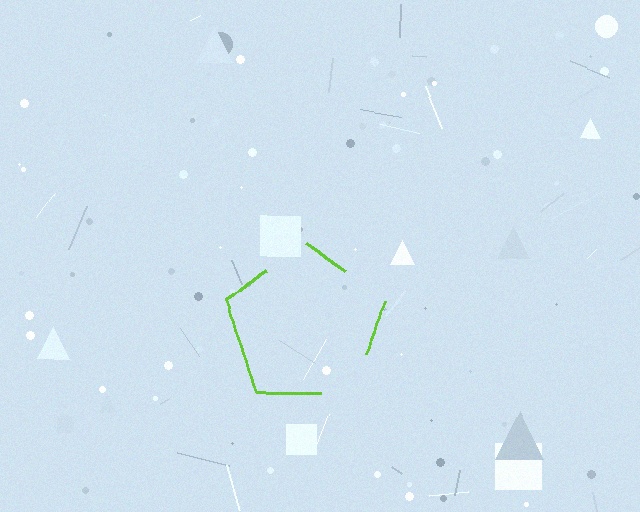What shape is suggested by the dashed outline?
The dashed outline suggests a pentagon.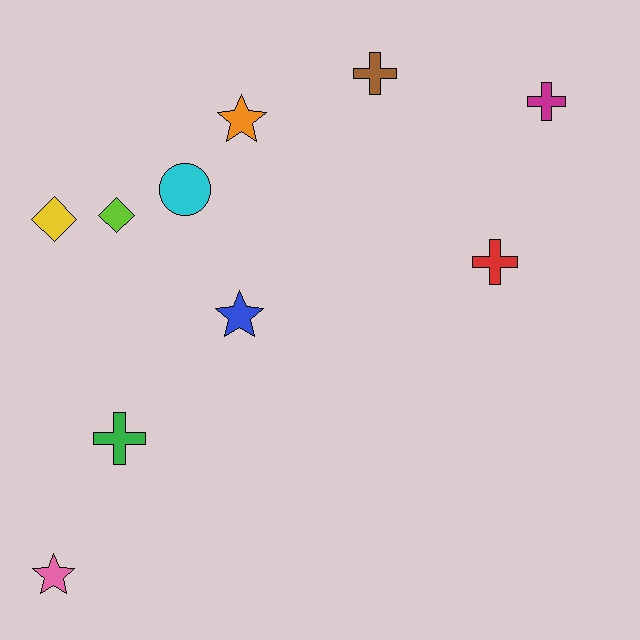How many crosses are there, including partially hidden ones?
There are 4 crosses.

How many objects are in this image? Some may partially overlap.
There are 10 objects.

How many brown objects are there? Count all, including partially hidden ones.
There is 1 brown object.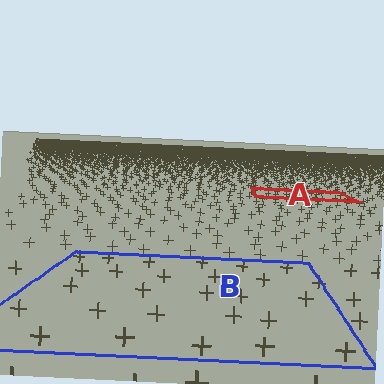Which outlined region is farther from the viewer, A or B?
Region A is farther from the viewer — the texture elements inside it appear smaller and more densely packed.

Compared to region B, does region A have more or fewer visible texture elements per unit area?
Region A has more texture elements per unit area — they are packed more densely because it is farther away.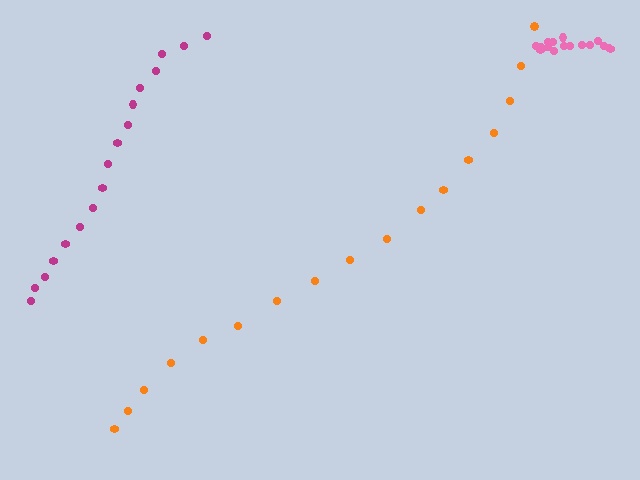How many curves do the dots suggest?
There are 3 distinct paths.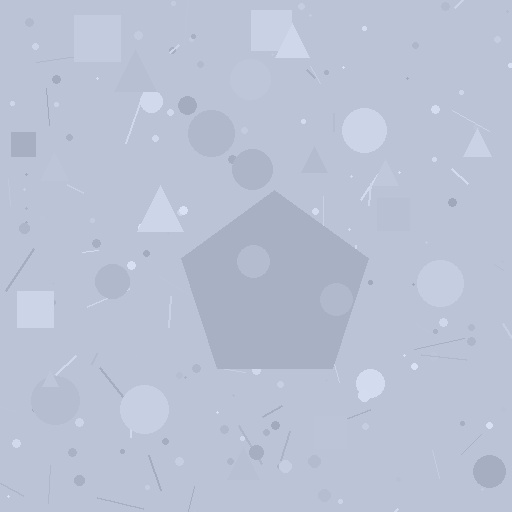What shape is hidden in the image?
A pentagon is hidden in the image.